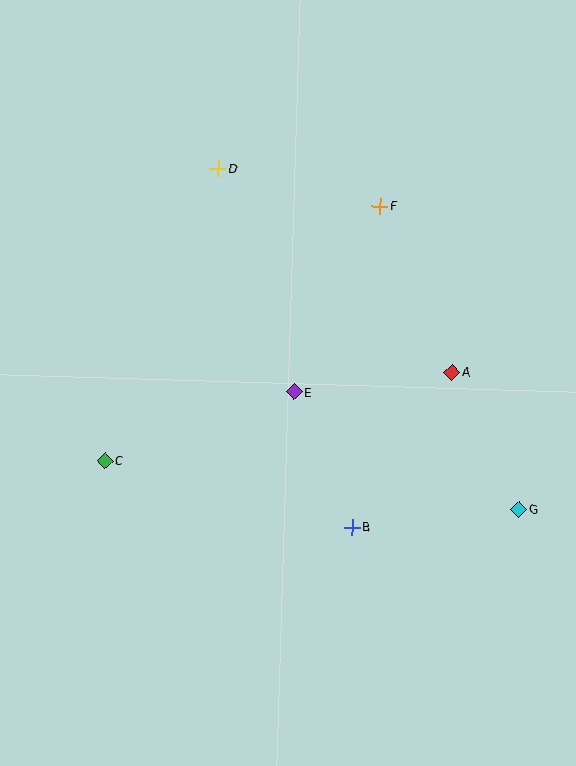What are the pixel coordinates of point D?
Point D is at (218, 169).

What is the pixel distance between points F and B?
The distance between F and B is 323 pixels.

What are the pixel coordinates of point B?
Point B is at (352, 527).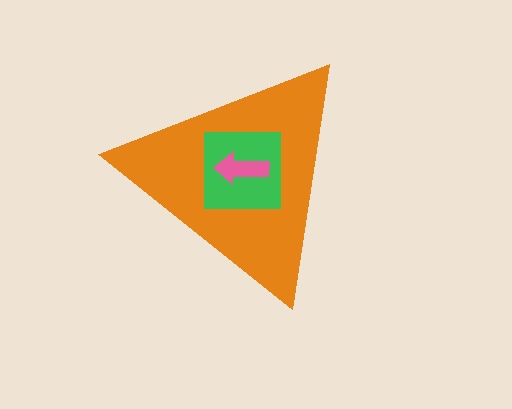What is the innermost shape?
The pink arrow.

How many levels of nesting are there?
3.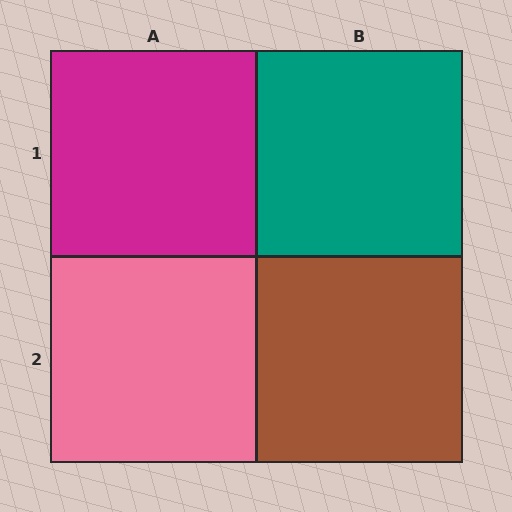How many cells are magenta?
1 cell is magenta.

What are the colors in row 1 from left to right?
Magenta, teal.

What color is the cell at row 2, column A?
Pink.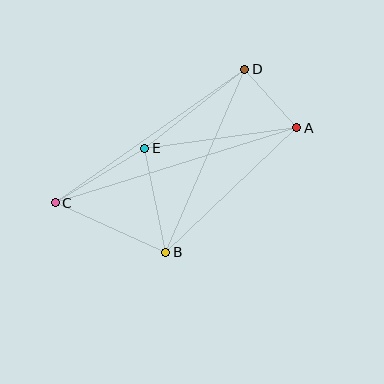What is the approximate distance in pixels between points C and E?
The distance between C and E is approximately 105 pixels.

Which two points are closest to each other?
Points A and D are closest to each other.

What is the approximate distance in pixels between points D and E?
The distance between D and E is approximately 127 pixels.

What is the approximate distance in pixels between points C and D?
The distance between C and D is approximately 232 pixels.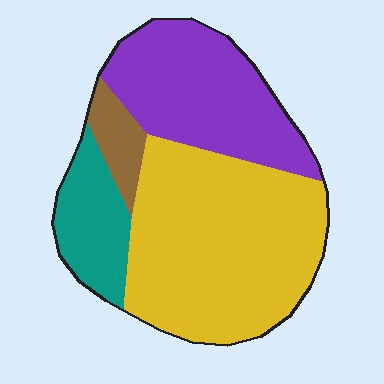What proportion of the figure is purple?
Purple takes up about one third (1/3) of the figure.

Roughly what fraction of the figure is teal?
Teal takes up less than a quarter of the figure.